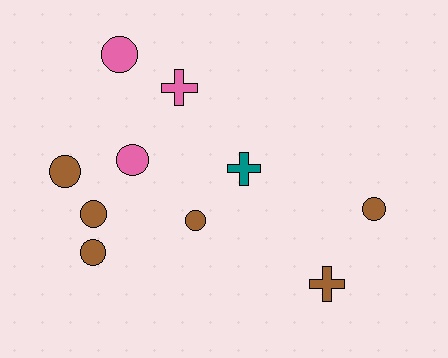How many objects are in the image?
There are 10 objects.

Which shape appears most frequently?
Circle, with 7 objects.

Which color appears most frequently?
Brown, with 6 objects.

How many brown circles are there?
There are 5 brown circles.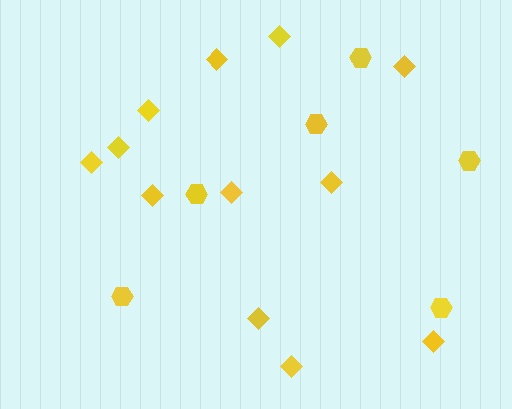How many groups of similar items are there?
There are 2 groups: one group of hexagons (6) and one group of diamonds (12).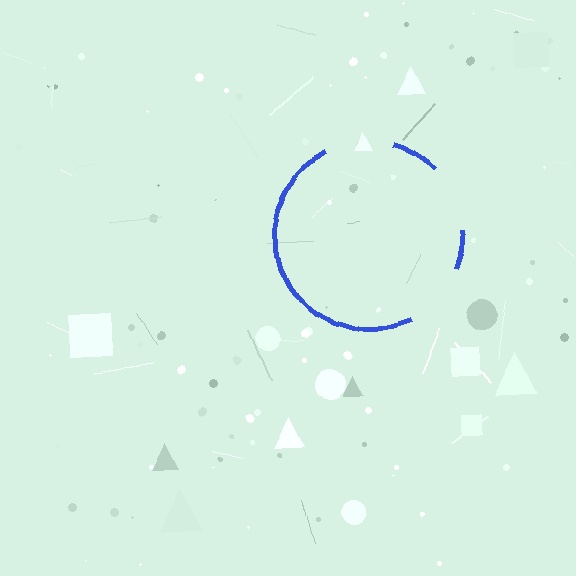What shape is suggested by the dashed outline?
The dashed outline suggests a circle.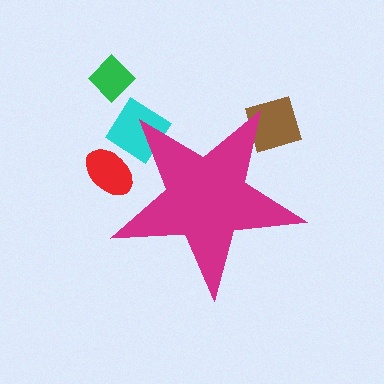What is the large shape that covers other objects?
A magenta star.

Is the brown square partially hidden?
Yes, the brown square is partially hidden behind the magenta star.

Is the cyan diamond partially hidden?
Yes, the cyan diamond is partially hidden behind the magenta star.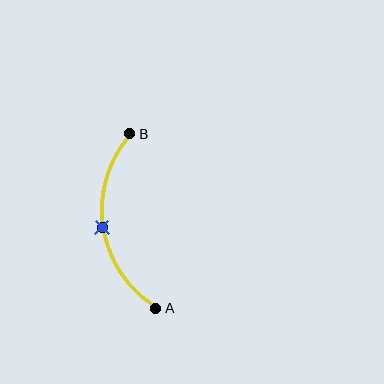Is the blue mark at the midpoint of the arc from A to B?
Yes. The blue mark lies on the arc at equal arc-length from both A and B — it is the arc midpoint.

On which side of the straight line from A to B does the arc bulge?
The arc bulges to the left of the straight line connecting A and B.